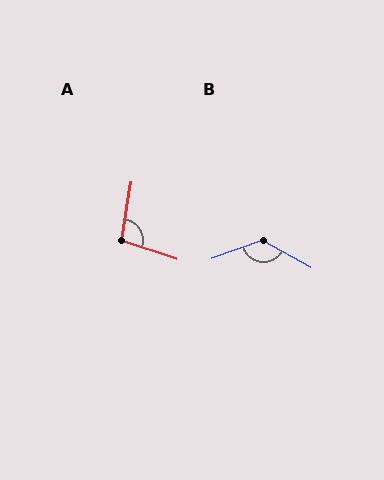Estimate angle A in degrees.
Approximately 99 degrees.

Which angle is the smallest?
A, at approximately 99 degrees.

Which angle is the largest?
B, at approximately 131 degrees.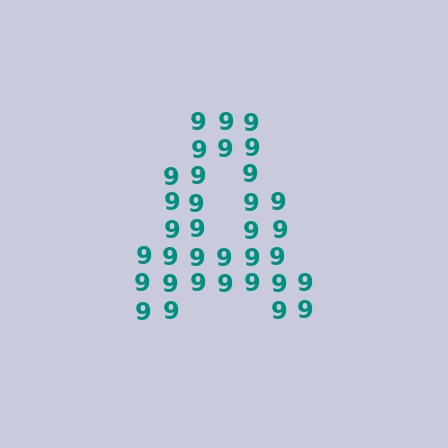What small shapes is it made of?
It is made of small digit 9's.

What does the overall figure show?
The overall figure shows the letter A.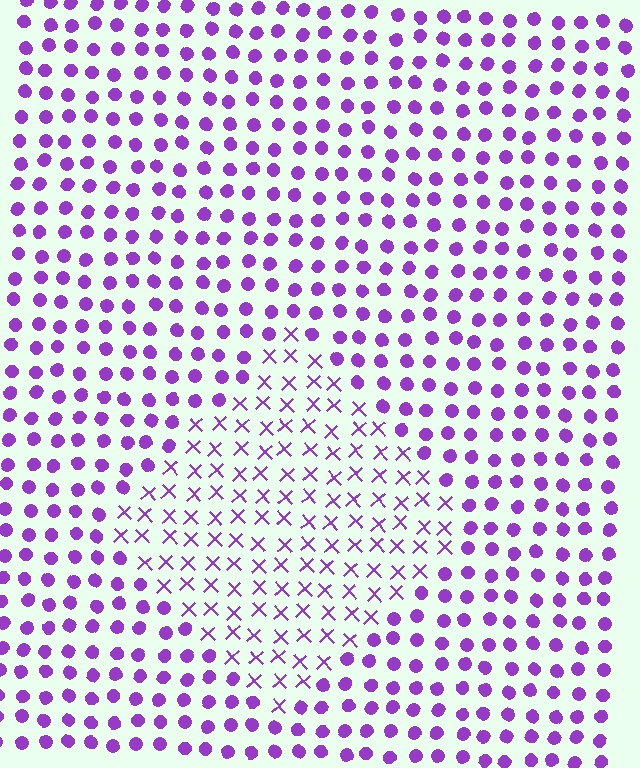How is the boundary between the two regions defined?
The boundary is defined by a change in element shape: X marks inside vs. circles outside. All elements share the same color and spacing.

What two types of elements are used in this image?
The image uses X marks inside the diamond region and circles outside it.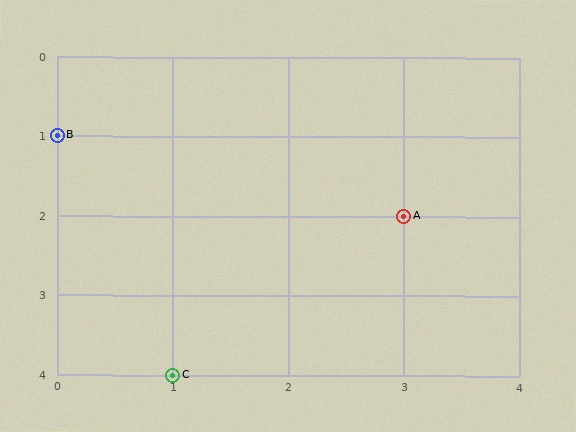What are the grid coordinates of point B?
Point B is at grid coordinates (0, 1).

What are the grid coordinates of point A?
Point A is at grid coordinates (3, 2).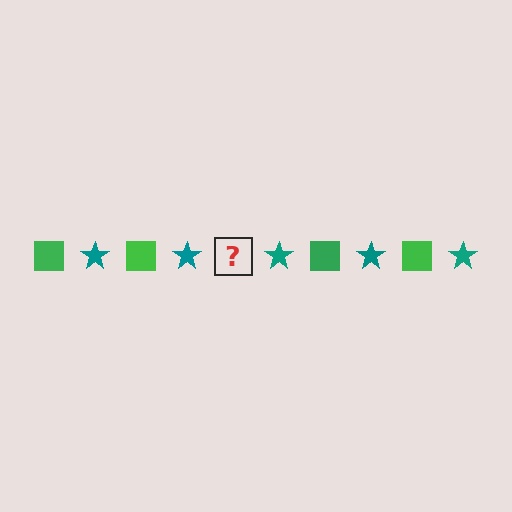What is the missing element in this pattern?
The missing element is a green square.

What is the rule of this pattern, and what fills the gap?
The rule is that the pattern alternates between green square and teal star. The gap should be filled with a green square.